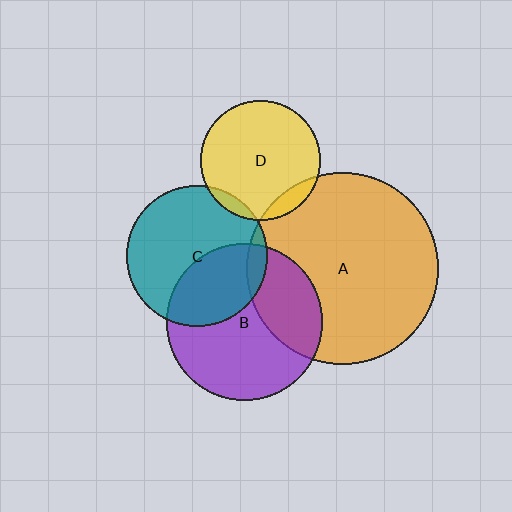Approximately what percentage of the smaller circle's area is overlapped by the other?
Approximately 10%.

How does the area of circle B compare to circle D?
Approximately 1.7 times.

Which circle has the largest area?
Circle A (orange).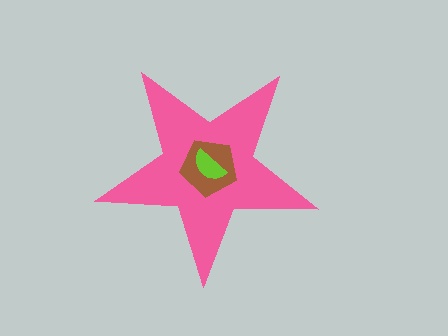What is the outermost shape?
The pink star.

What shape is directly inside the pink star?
The brown pentagon.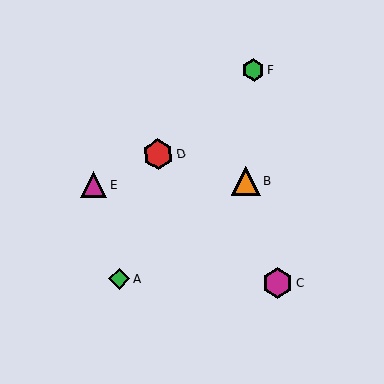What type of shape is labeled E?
Shape E is a magenta triangle.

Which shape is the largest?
The magenta hexagon (labeled C) is the largest.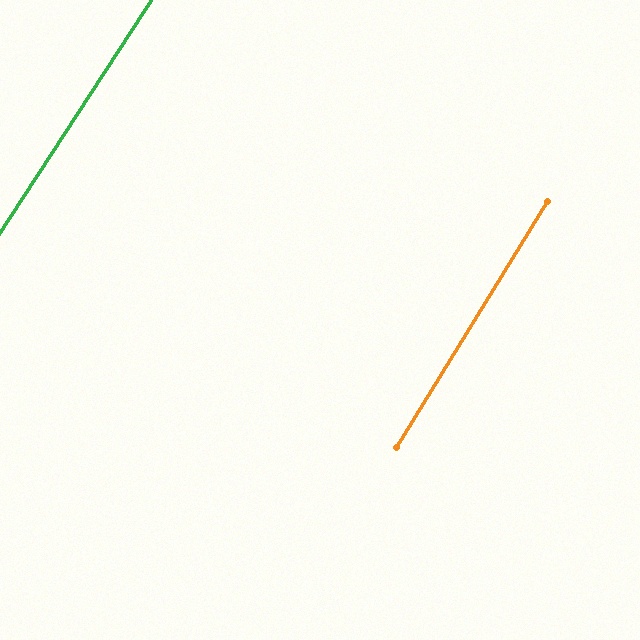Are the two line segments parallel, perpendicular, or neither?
Parallel — their directions differ by only 1.4°.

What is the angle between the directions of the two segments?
Approximately 1 degree.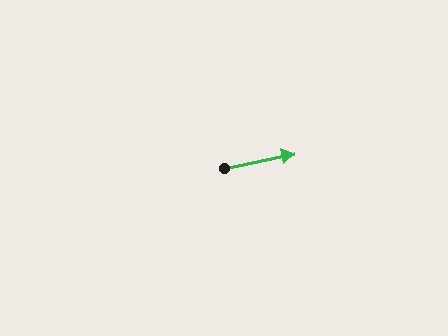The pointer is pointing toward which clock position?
Roughly 3 o'clock.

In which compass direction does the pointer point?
East.